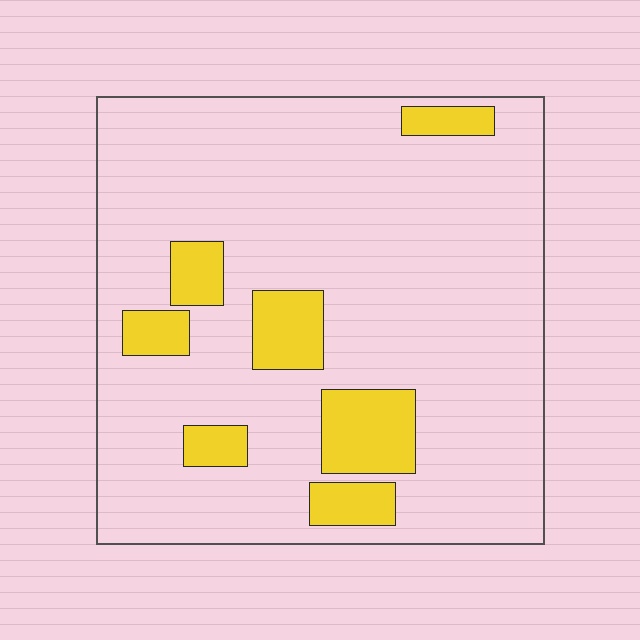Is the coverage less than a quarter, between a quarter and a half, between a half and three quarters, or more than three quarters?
Less than a quarter.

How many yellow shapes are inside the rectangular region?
7.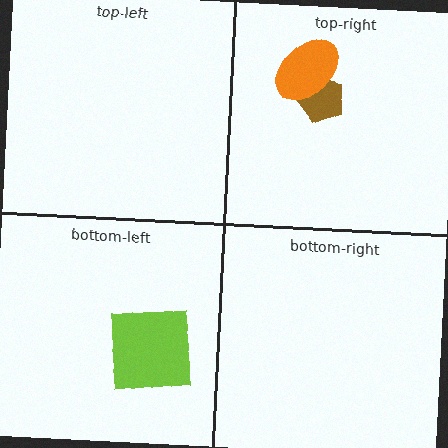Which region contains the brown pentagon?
The top-right region.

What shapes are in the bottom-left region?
The lime square.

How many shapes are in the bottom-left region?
1.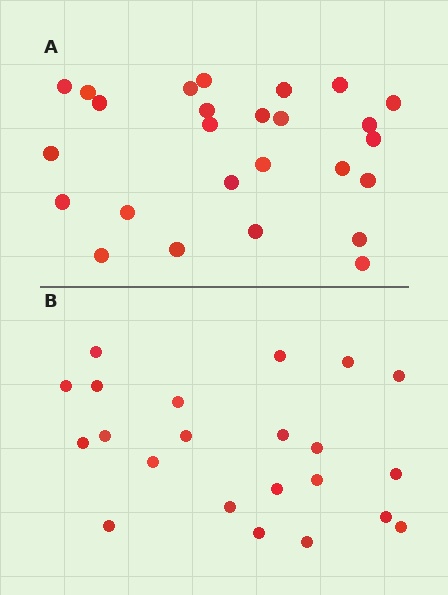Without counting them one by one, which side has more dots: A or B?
Region A (the top region) has more dots.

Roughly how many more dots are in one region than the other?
Region A has about 4 more dots than region B.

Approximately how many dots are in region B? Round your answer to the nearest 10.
About 20 dots. (The exact count is 22, which rounds to 20.)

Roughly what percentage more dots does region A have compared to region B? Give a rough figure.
About 20% more.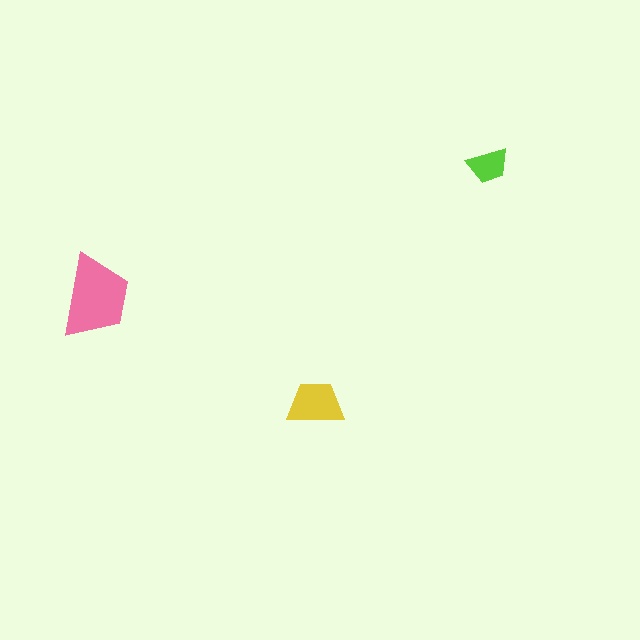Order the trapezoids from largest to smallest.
the pink one, the yellow one, the lime one.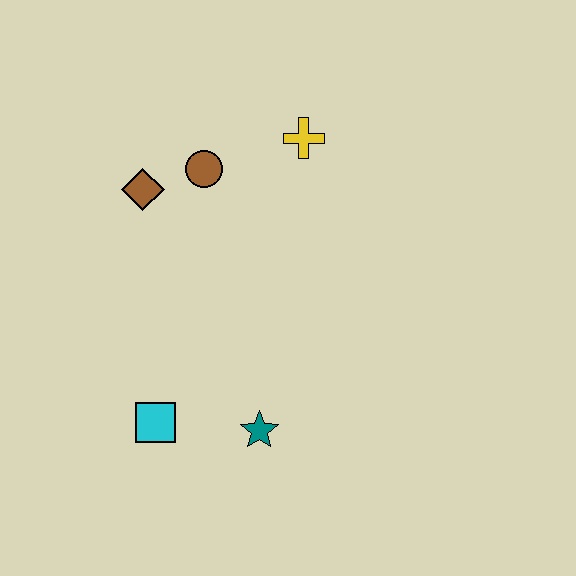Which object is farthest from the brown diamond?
The teal star is farthest from the brown diamond.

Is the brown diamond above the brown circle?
No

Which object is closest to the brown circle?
The brown diamond is closest to the brown circle.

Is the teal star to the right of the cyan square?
Yes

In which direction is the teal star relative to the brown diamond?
The teal star is below the brown diamond.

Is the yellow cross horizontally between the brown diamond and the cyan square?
No